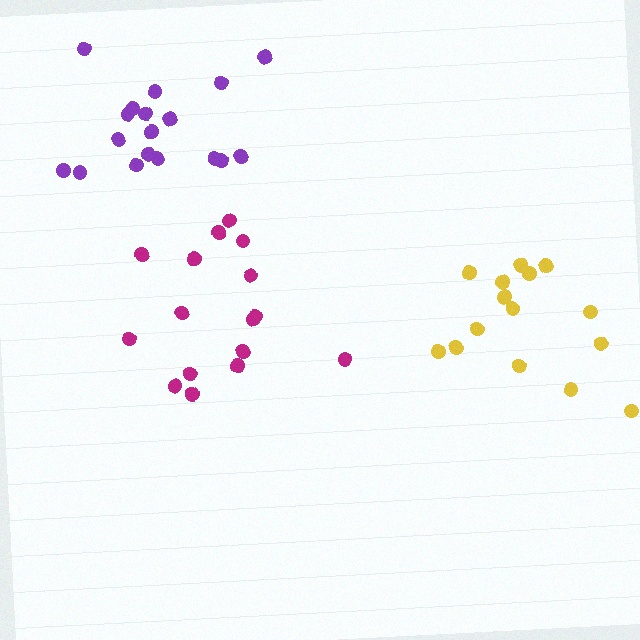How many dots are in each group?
Group 1: 18 dots, Group 2: 15 dots, Group 3: 16 dots (49 total).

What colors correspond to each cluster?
The clusters are colored: purple, yellow, magenta.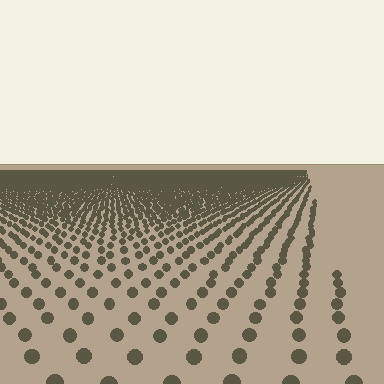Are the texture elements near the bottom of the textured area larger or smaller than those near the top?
Larger. Near the bottom, elements are closer to the viewer and appear at a bigger on-screen size.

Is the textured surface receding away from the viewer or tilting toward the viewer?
The surface is receding away from the viewer. Texture elements get smaller and denser toward the top.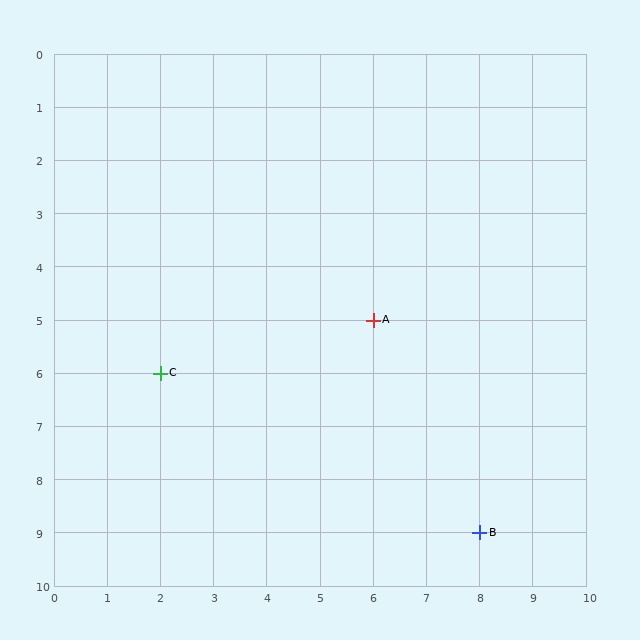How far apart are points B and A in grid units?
Points B and A are 2 columns and 4 rows apart (about 4.5 grid units diagonally).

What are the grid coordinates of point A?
Point A is at grid coordinates (6, 5).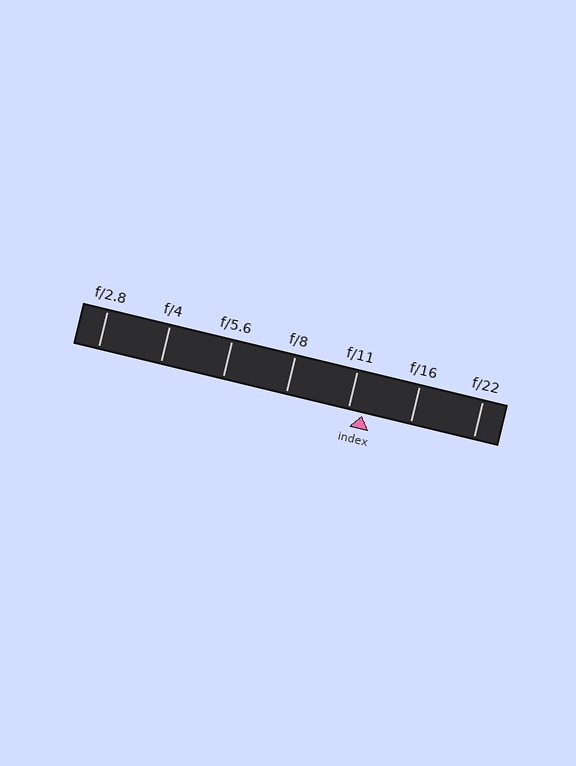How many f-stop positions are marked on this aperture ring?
There are 7 f-stop positions marked.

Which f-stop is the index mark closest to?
The index mark is closest to f/11.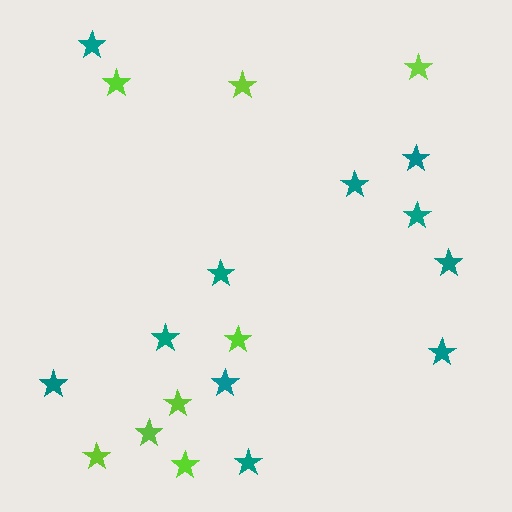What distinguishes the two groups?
There are 2 groups: one group of lime stars (8) and one group of teal stars (11).